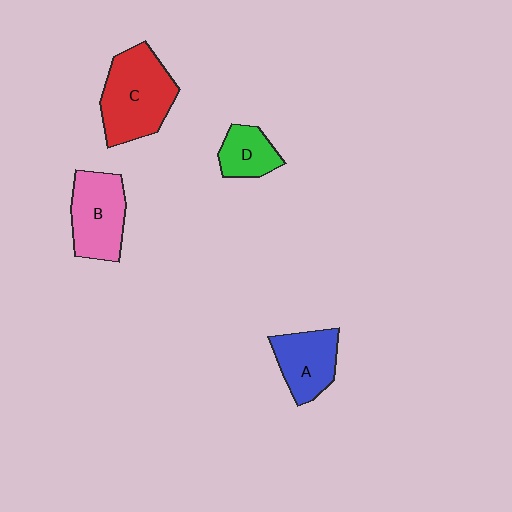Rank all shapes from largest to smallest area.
From largest to smallest: C (red), B (pink), A (blue), D (green).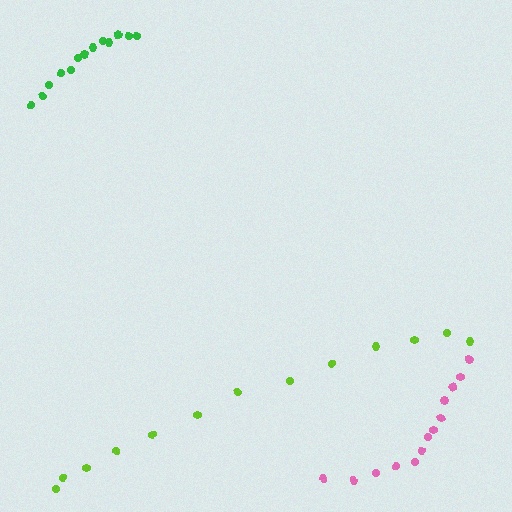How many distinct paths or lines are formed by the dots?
There are 3 distinct paths.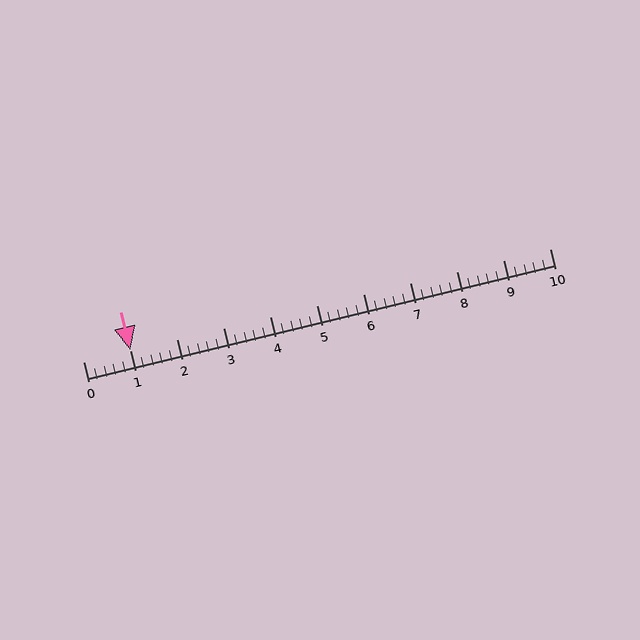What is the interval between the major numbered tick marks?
The major tick marks are spaced 1 units apart.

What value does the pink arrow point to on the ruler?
The pink arrow points to approximately 1.0.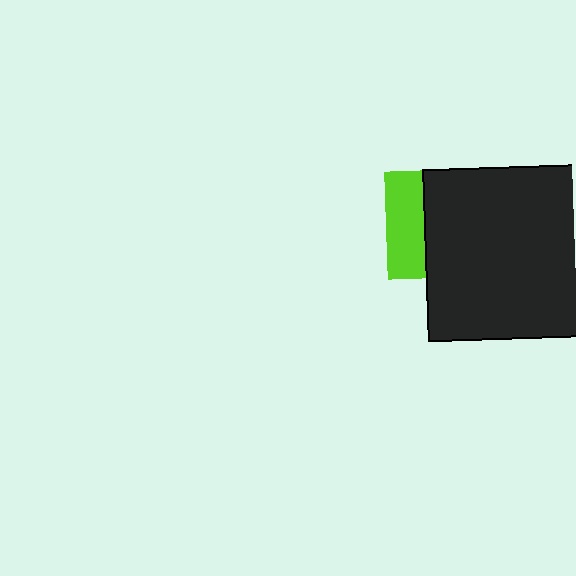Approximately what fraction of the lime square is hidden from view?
Roughly 65% of the lime square is hidden behind the black square.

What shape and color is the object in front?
The object in front is a black square.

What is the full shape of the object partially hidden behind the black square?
The partially hidden object is a lime square.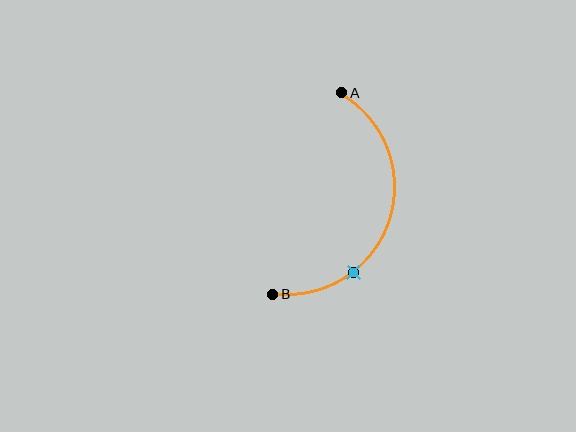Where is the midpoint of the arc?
The arc midpoint is the point on the curve farthest from the straight line joining A and B. It sits to the right of that line.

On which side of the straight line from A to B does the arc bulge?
The arc bulges to the right of the straight line connecting A and B.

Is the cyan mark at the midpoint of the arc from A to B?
No. The cyan mark lies on the arc but is closer to endpoint B. The arc midpoint would be at the point on the curve equidistant along the arc from both A and B.